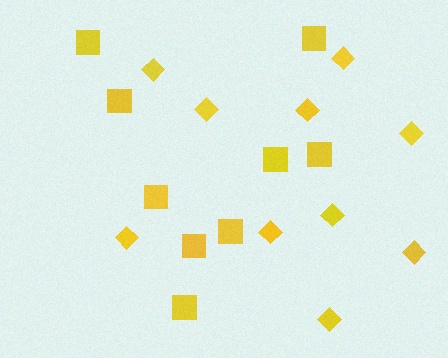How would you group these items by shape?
There are 2 groups: one group of diamonds (10) and one group of squares (9).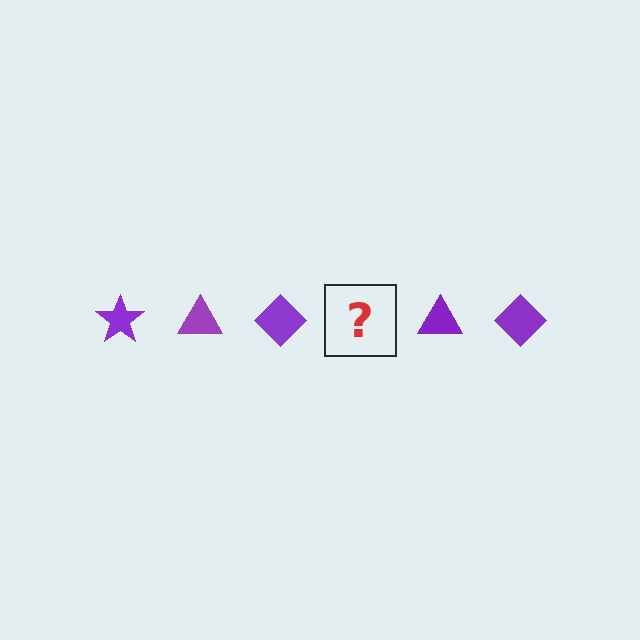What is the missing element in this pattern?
The missing element is a purple star.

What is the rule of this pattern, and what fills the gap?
The rule is that the pattern cycles through star, triangle, diamond shapes in purple. The gap should be filled with a purple star.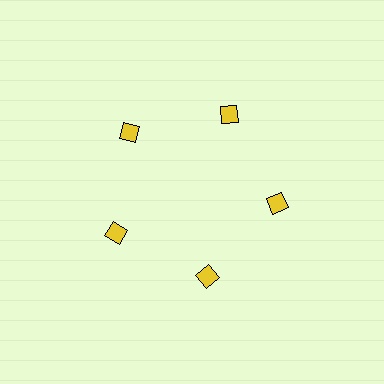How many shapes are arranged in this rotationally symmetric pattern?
There are 5 shapes, arranged in 5 groups of 1.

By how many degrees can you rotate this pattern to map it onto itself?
The pattern maps onto itself every 72 degrees of rotation.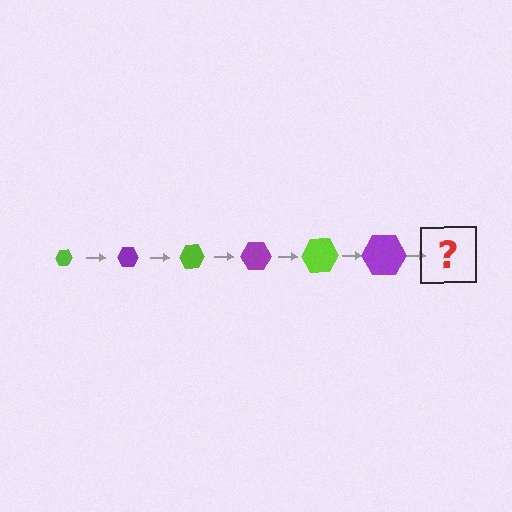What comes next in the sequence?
The next element should be a lime hexagon, larger than the previous one.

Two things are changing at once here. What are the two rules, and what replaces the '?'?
The two rules are that the hexagon grows larger each step and the color cycles through lime and purple. The '?' should be a lime hexagon, larger than the previous one.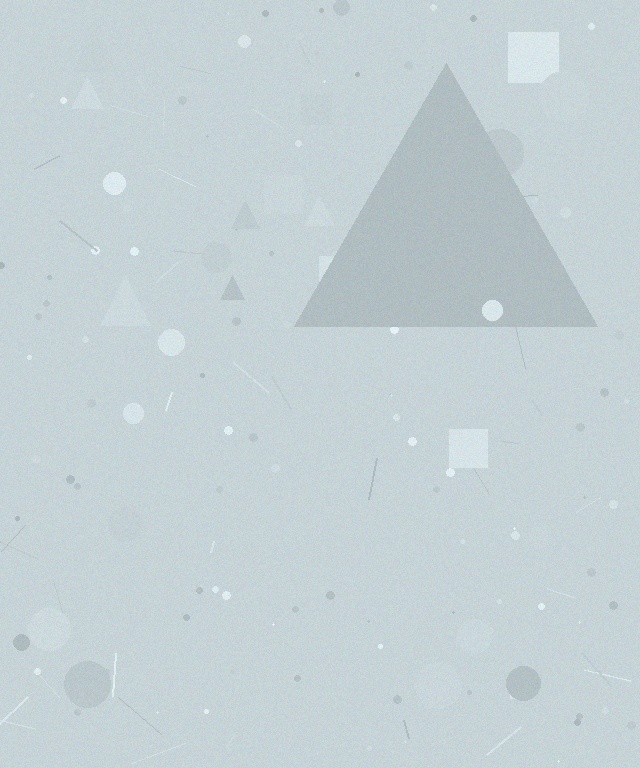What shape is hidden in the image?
A triangle is hidden in the image.